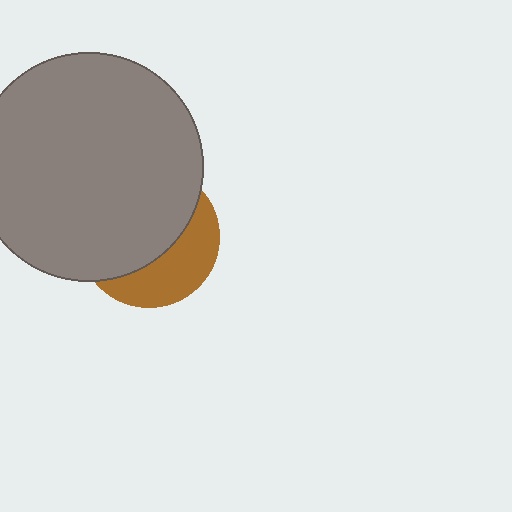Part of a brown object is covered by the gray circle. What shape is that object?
It is a circle.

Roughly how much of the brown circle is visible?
A small part of it is visible (roughly 36%).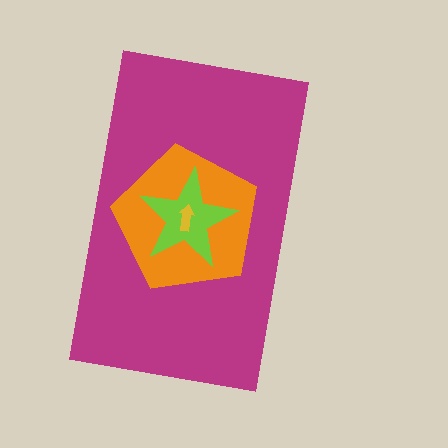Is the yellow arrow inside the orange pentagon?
Yes.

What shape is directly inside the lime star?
The yellow arrow.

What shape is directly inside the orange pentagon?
The lime star.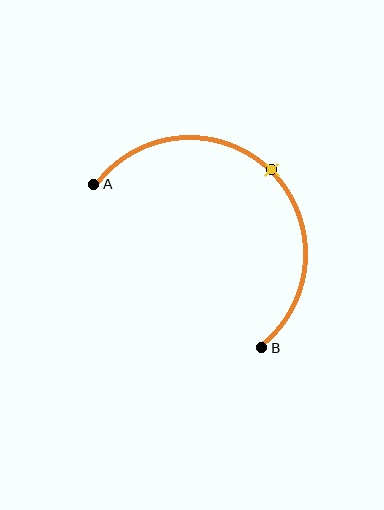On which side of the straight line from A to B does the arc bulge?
The arc bulges above and to the right of the straight line connecting A and B.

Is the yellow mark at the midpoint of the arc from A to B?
Yes. The yellow mark lies on the arc at equal arc-length from both A and B — it is the arc midpoint.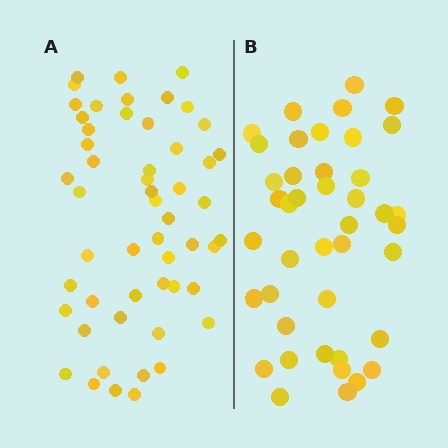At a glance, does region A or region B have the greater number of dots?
Region A (the left region) has more dots.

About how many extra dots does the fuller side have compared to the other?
Region A has roughly 12 or so more dots than region B.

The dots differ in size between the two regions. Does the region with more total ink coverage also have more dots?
No. Region B has more total ink coverage because its dots are larger, but region A actually contains more individual dots. Total area can be misleading — the number of items is what matters here.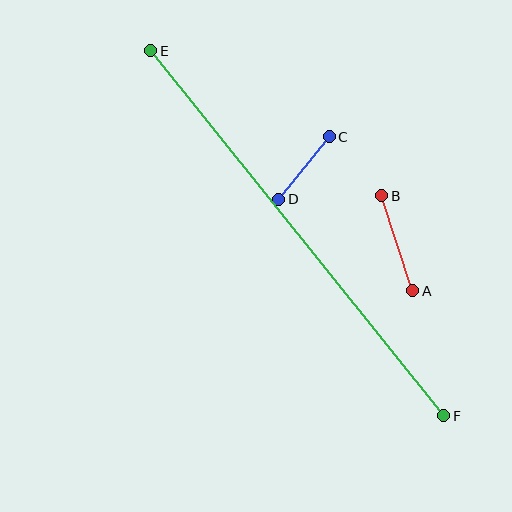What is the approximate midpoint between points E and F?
The midpoint is at approximately (297, 233) pixels.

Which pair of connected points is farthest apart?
Points E and F are farthest apart.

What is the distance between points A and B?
The distance is approximately 100 pixels.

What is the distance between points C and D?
The distance is approximately 81 pixels.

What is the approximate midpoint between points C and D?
The midpoint is at approximately (304, 168) pixels.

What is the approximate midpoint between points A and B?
The midpoint is at approximately (397, 243) pixels.